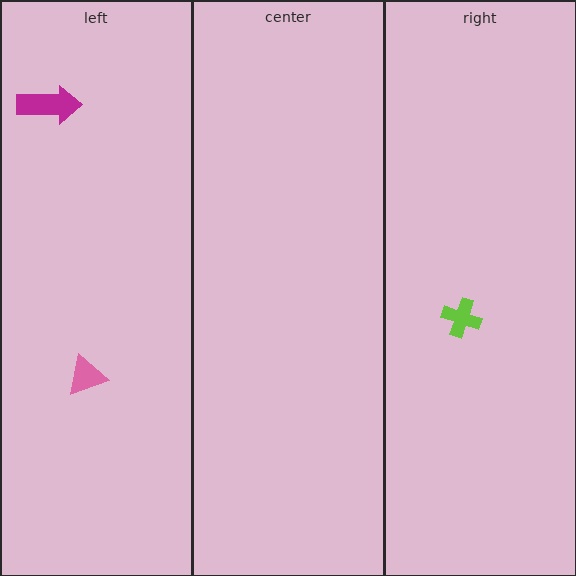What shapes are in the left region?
The magenta arrow, the pink triangle.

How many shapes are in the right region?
1.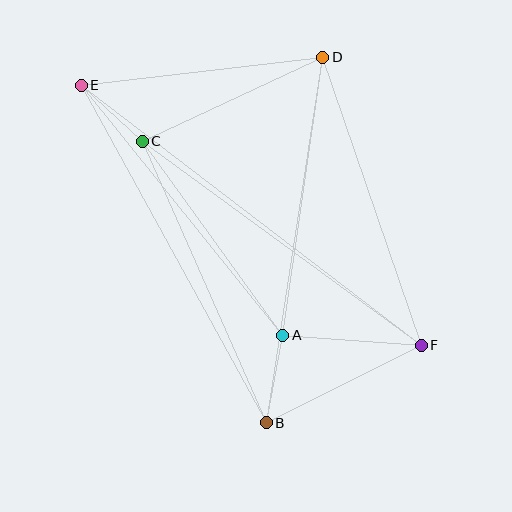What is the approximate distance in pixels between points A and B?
The distance between A and B is approximately 89 pixels.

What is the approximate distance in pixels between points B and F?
The distance between B and F is approximately 173 pixels.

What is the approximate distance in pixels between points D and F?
The distance between D and F is approximately 305 pixels.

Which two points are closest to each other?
Points C and E are closest to each other.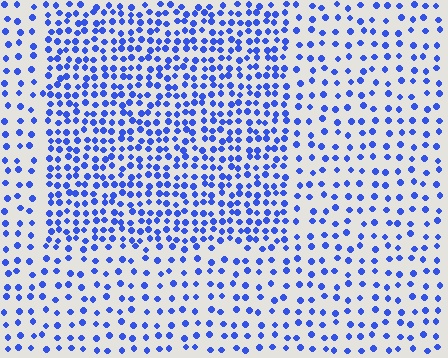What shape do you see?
I see a rectangle.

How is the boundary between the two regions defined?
The boundary is defined by a change in element density (approximately 2.0x ratio). All elements are the same color, size, and shape.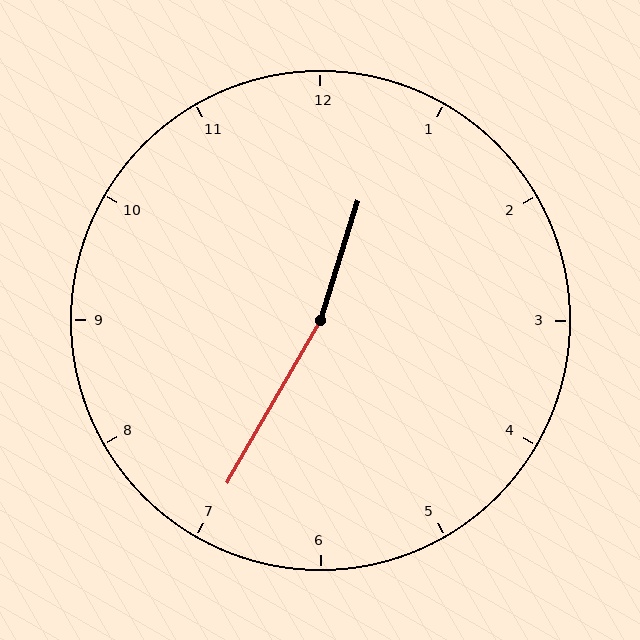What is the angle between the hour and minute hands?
Approximately 168 degrees.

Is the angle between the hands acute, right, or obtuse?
It is obtuse.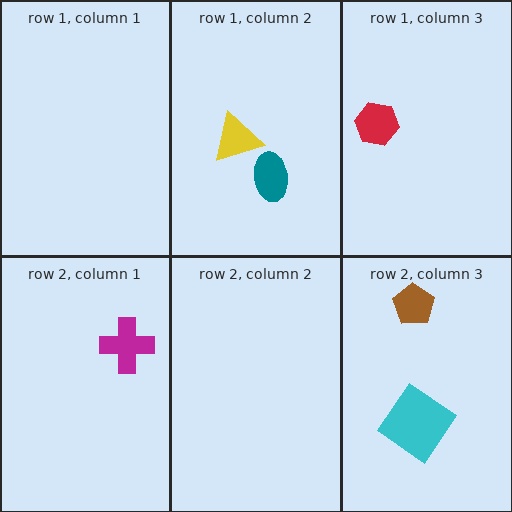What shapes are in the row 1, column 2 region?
The yellow triangle, the teal ellipse.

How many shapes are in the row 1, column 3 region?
1.